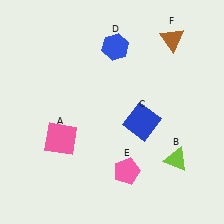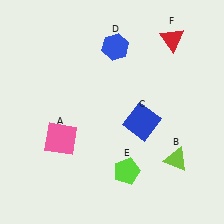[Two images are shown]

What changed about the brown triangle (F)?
In Image 1, F is brown. In Image 2, it changed to red.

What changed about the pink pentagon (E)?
In Image 1, E is pink. In Image 2, it changed to lime.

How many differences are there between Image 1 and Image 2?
There are 2 differences between the two images.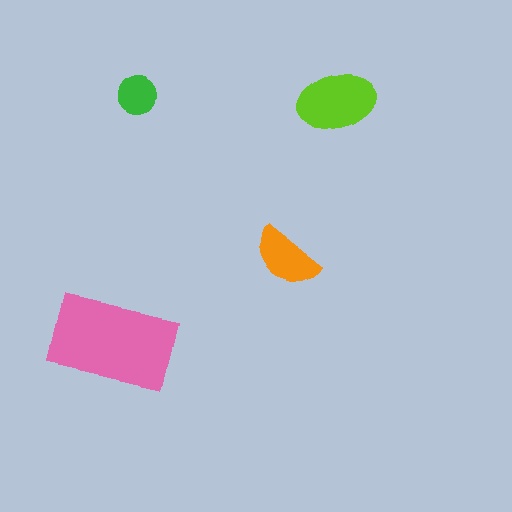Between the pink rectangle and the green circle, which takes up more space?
The pink rectangle.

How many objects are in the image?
There are 4 objects in the image.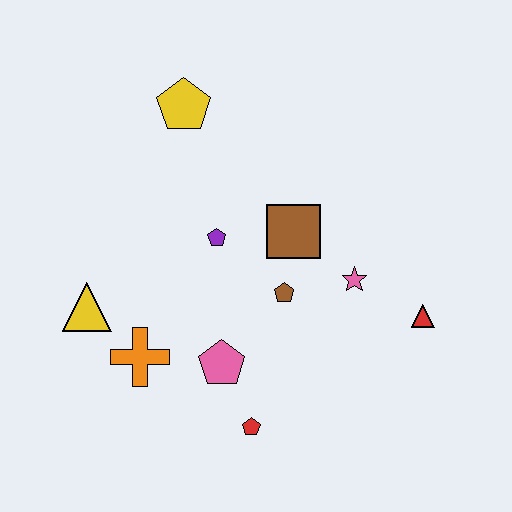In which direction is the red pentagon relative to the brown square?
The red pentagon is below the brown square.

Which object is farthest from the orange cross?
The red triangle is farthest from the orange cross.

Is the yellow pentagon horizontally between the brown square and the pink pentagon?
No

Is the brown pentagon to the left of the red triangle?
Yes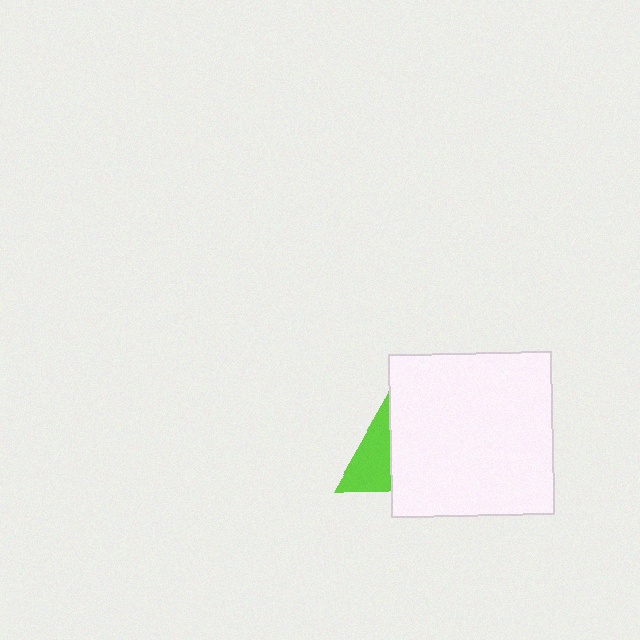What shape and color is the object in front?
The object in front is a white square.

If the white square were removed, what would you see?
You would see the complete lime triangle.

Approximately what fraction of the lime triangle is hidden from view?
Roughly 50% of the lime triangle is hidden behind the white square.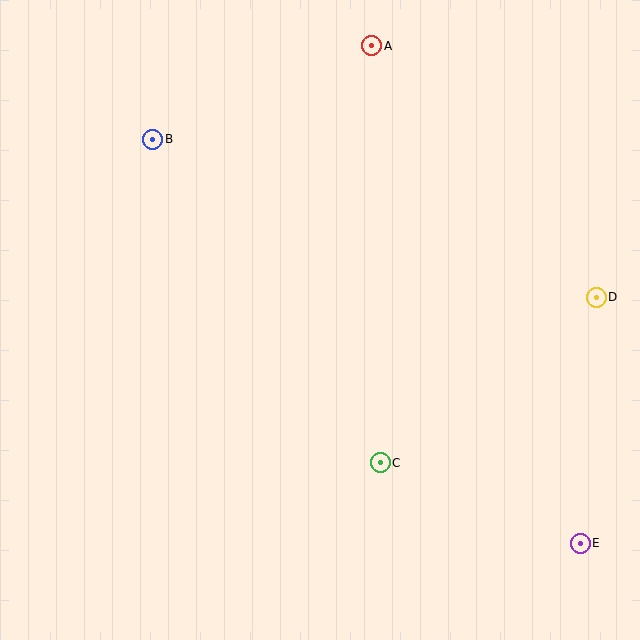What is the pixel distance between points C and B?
The distance between C and B is 396 pixels.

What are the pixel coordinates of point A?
Point A is at (372, 46).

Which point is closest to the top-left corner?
Point B is closest to the top-left corner.